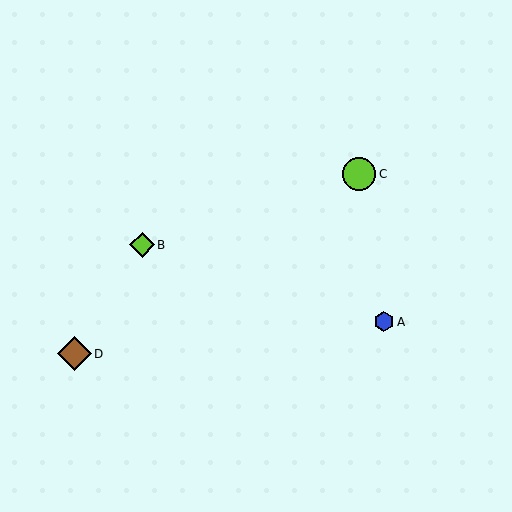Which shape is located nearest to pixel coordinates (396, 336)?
The blue hexagon (labeled A) at (384, 322) is nearest to that location.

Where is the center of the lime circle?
The center of the lime circle is at (359, 174).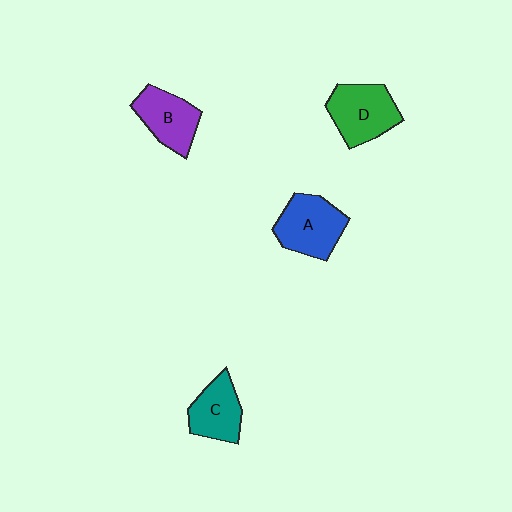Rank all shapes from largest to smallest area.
From largest to smallest: D (green), A (blue), B (purple), C (teal).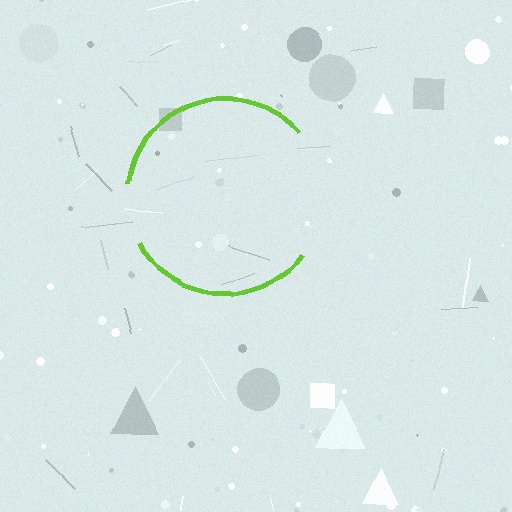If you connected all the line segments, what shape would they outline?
They would outline a circle.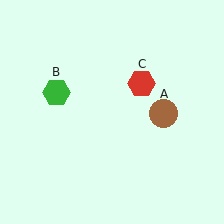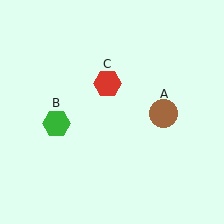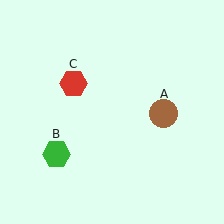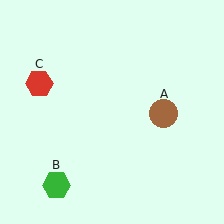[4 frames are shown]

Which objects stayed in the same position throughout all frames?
Brown circle (object A) remained stationary.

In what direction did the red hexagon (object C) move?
The red hexagon (object C) moved left.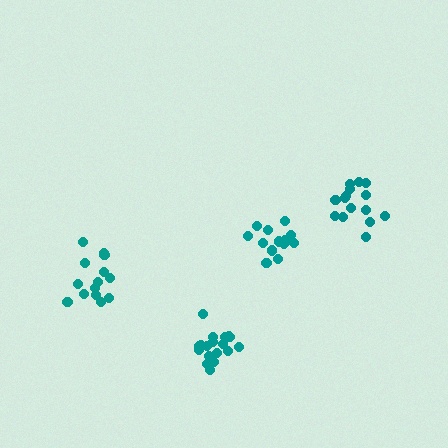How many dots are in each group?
Group 1: 14 dots, Group 2: 14 dots, Group 3: 18 dots, Group 4: 15 dots (61 total).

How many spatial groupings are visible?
There are 4 spatial groupings.